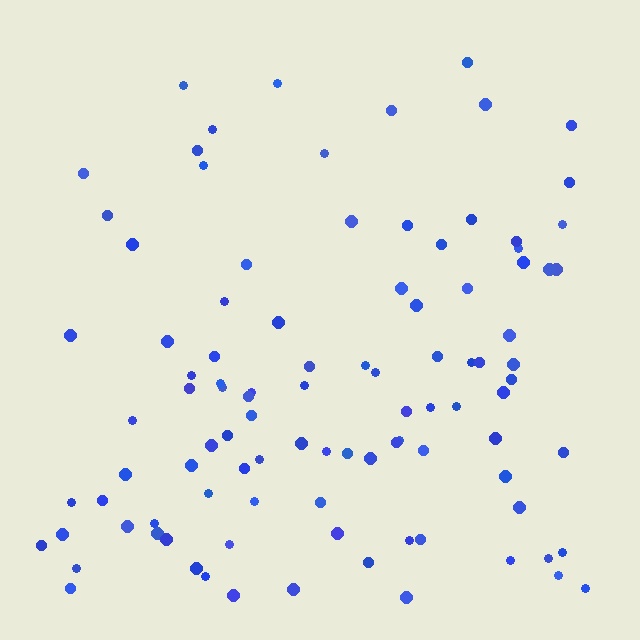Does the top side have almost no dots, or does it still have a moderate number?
Still a moderate number, just noticeably fewer than the bottom.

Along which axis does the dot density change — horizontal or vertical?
Vertical.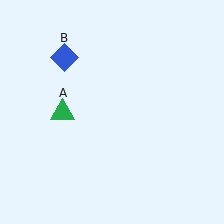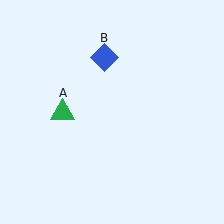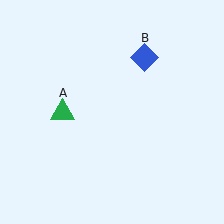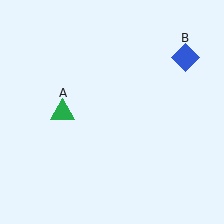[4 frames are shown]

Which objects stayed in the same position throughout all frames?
Green triangle (object A) remained stationary.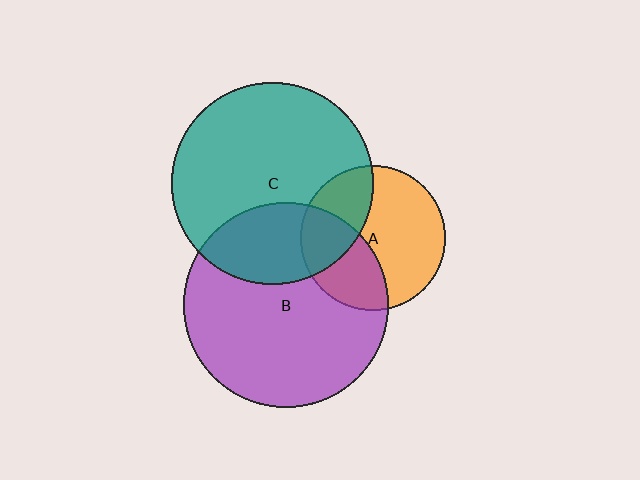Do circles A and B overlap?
Yes.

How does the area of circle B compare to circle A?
Approximately 2.0 times.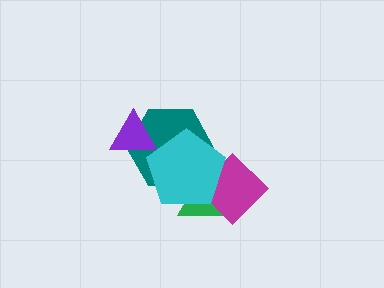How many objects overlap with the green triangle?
3 objects overlap with the green triangle.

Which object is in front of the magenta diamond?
The cyan pentagon is in front of the magenta diamond.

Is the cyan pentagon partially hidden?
No, no other shape covers it.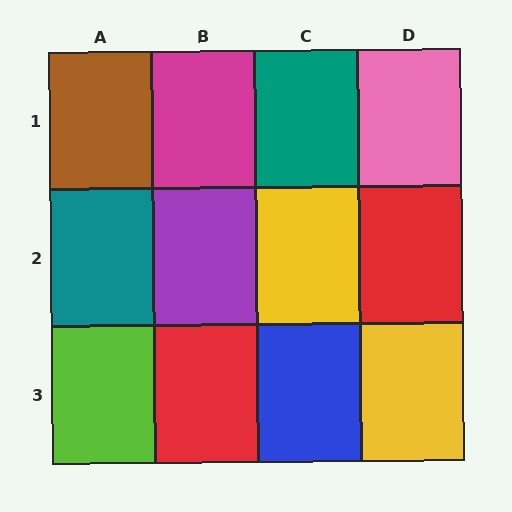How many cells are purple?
1 cell is purple.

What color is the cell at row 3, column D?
Yellow.